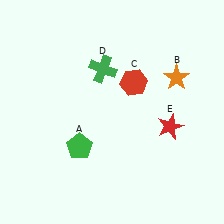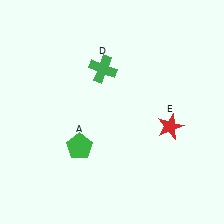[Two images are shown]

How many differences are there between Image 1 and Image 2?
There are 2 differences between the two images.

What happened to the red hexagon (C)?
The red hexagon (C) was removed in Image 2. It was in the top-right area of Image 1.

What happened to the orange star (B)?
The orange star (B) was removed in Image 2. It was in the top-right area of Image 1.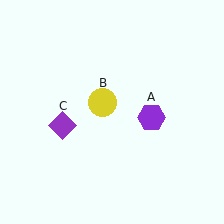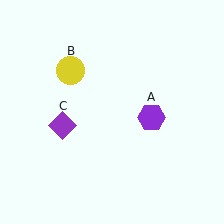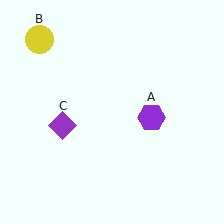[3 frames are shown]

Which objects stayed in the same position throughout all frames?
Purple hexagon (object A) and purple diamond (object C) remained stationary.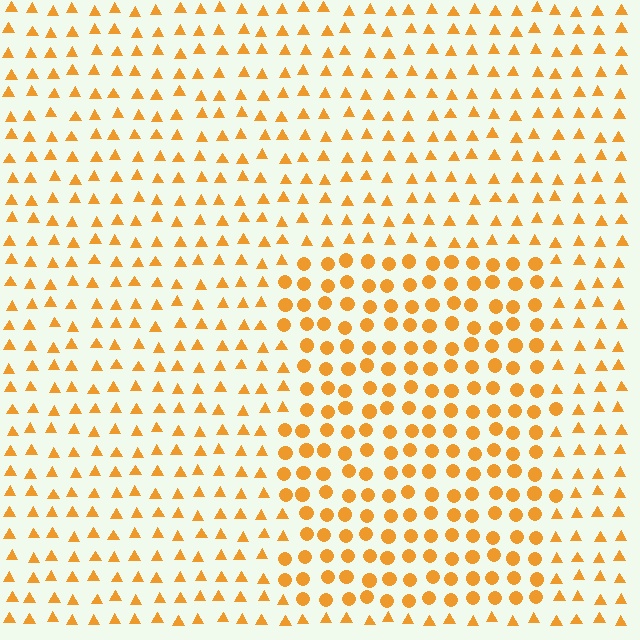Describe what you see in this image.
The image is filled with small orange elements arranged in a uniform grid. A rectangle-shaped region contains circles, while the surrounding area contains triangles. The boundary is defined purely by the change in element shape.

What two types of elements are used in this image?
The image uses circles inside the rectangle region and triangles outside it.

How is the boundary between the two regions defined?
The boundary is defined by a change in element shape: circles inside vs. triangles outside. All elements share the same color and spacing.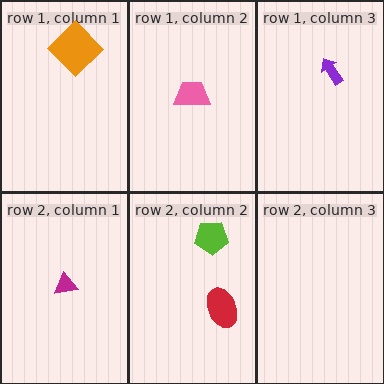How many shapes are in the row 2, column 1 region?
1.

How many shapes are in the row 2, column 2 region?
2.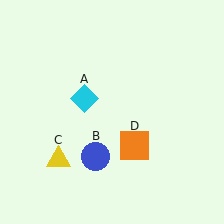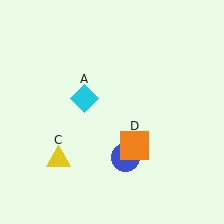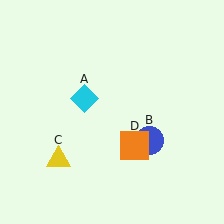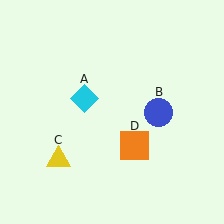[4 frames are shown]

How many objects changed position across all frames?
1 object changed position: blue circle (object B).